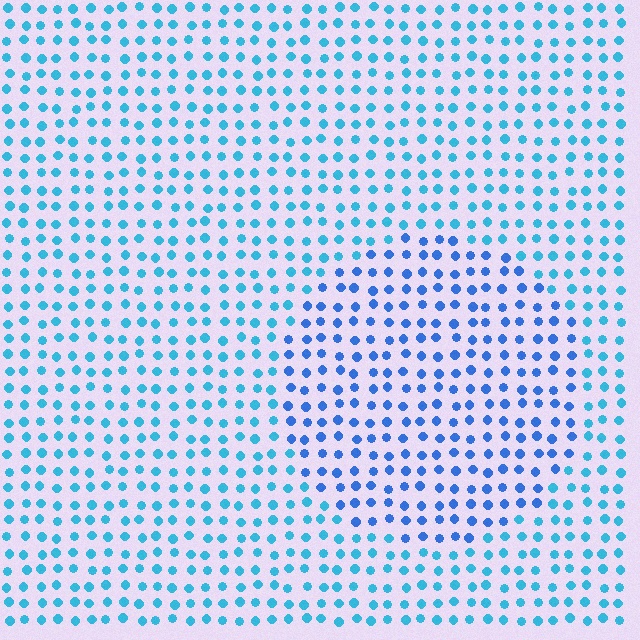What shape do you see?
I see a circle.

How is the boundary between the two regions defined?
The boundary is defined purely by a slight shift in hue (about 26 degrees). Spacing, size, and orientation are identical on both sides.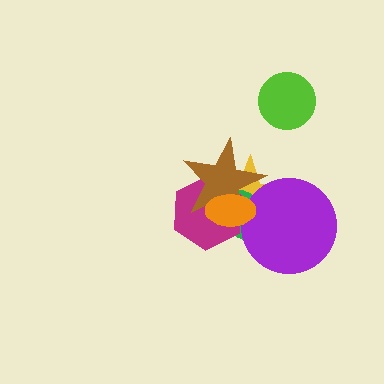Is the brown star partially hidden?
Yes, it is partially covered by another shape.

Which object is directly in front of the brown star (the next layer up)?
The purple circle is directly in front of the brown star.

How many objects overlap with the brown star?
5 objects overlap with the brown star.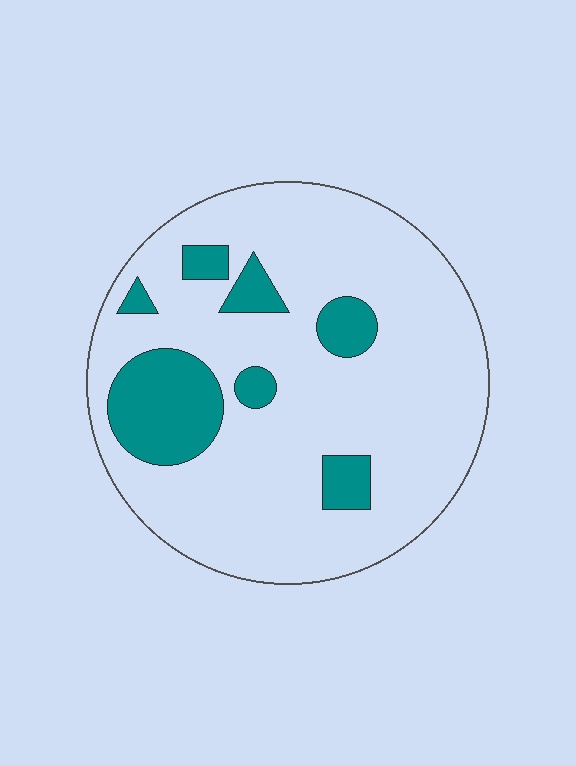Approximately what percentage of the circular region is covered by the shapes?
Approximately 20%.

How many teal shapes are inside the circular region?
7.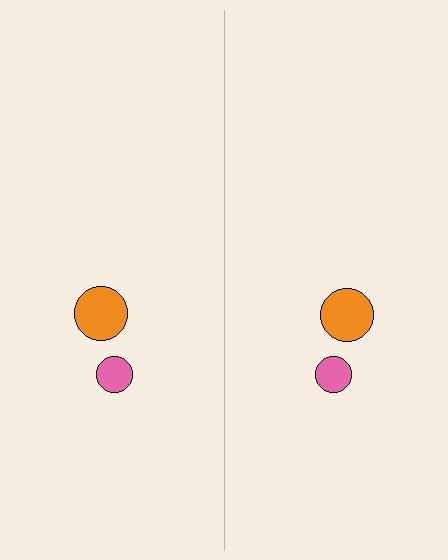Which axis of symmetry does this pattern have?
The pattern has a vertical axis of symmetry running through the center of the image.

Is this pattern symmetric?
Yes, this pattern has bilateral (reflection) symmetry.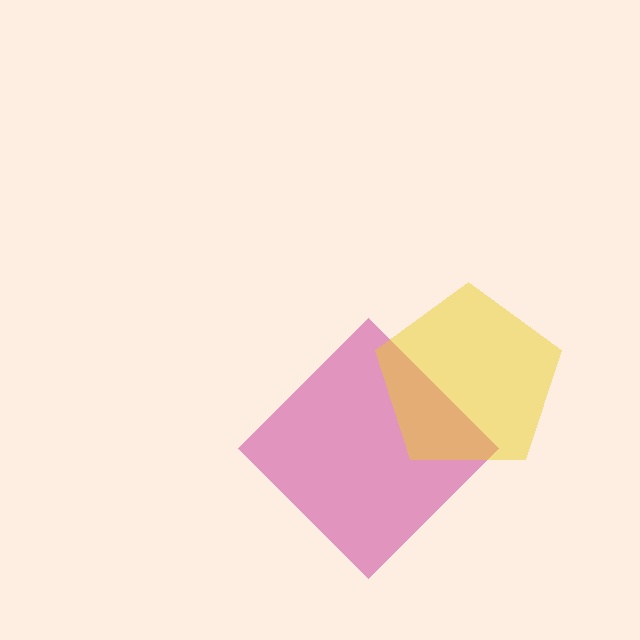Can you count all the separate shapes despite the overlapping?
Yes, there are 2 separate shapes.